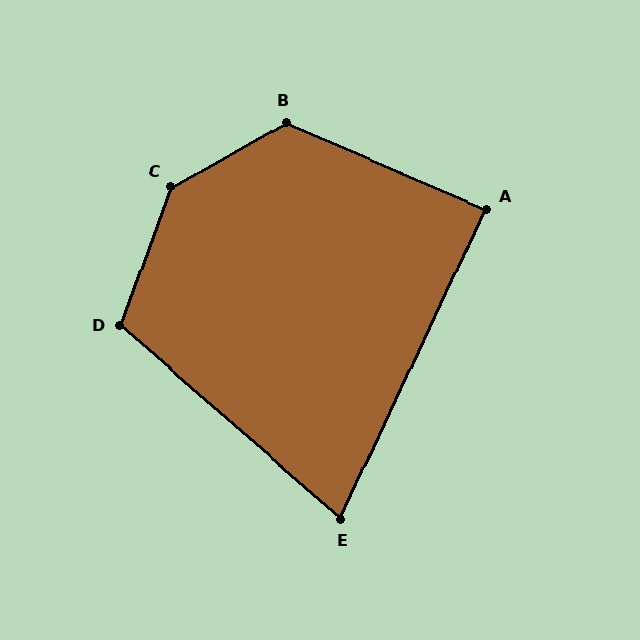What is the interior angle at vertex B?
Approximately 128 degrees (obtuse).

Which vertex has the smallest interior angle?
E, at approximately 74 degrees.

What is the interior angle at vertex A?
Approximately 88 degrees (approximately right).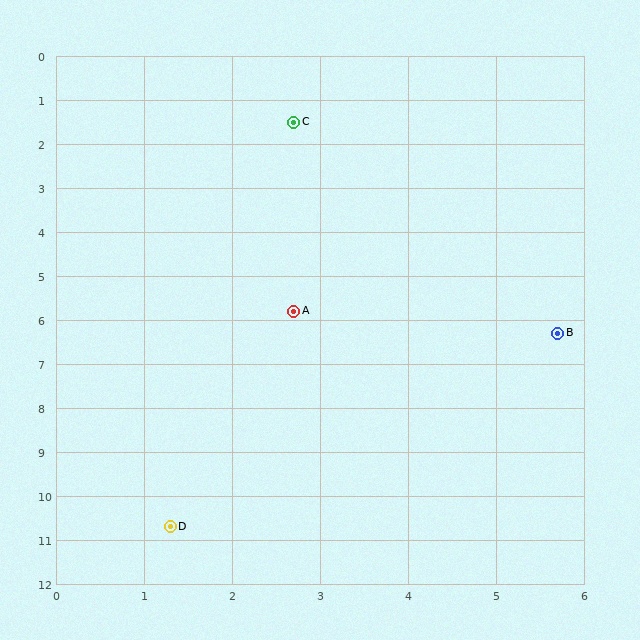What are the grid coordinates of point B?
Point B is at approximately (5.7, 6.3).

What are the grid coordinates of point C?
Point C is at approximately (2.7, 1.5).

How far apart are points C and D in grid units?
Points C and D are about 9.3 grid units apart.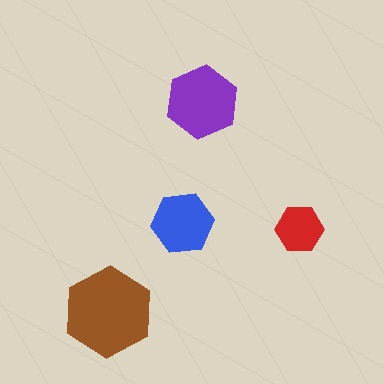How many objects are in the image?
There are 4 objects in the image.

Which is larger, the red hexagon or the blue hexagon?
The blue one.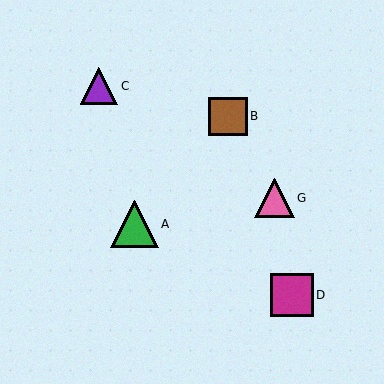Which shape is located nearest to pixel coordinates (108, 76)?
The purple triangle (labeled C) at (99, 86) is nearest to that location.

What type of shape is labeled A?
Shape A is a green triangle.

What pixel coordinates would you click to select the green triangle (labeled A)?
Click at (135, 224) to select the green triangle A.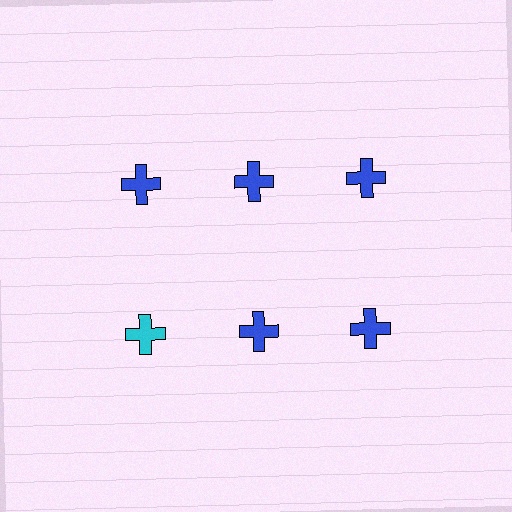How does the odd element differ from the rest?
It has a different color: cyan instead of blue.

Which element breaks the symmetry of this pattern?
The cyan cross in the second row, leftmost column breaks the symmetry. All other shapes are blue crosses.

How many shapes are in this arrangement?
There are 6 shapes arranged in a grid pattern.